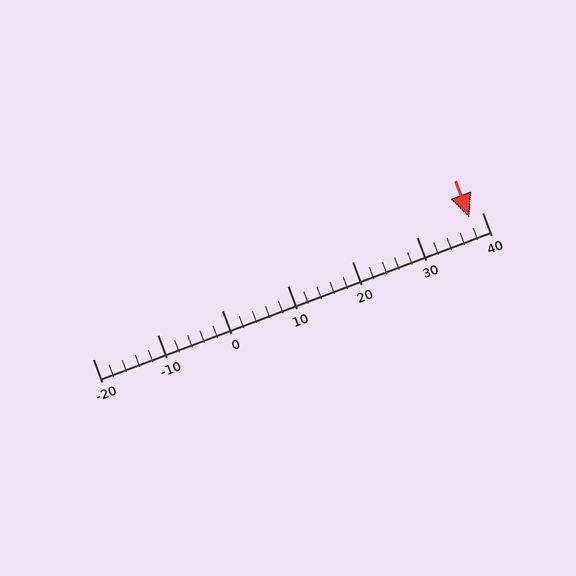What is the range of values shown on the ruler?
The ruler shows values from -20 to 40.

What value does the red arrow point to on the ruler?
The red arrow points to approximately 38.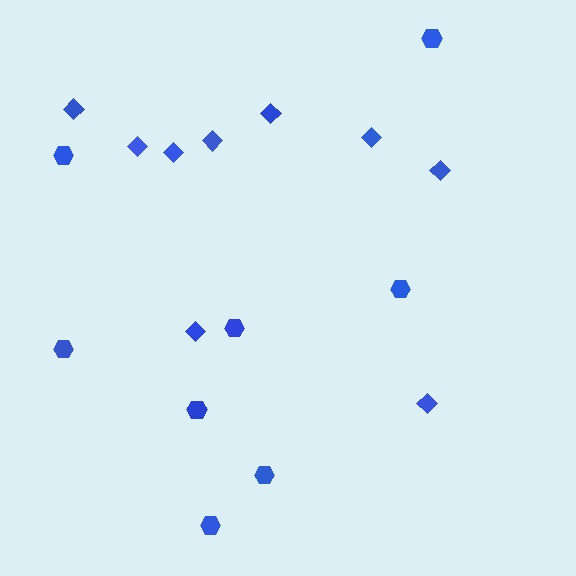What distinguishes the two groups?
There are 2 groups: one group of hexagons (8) and one group of diamonds (9).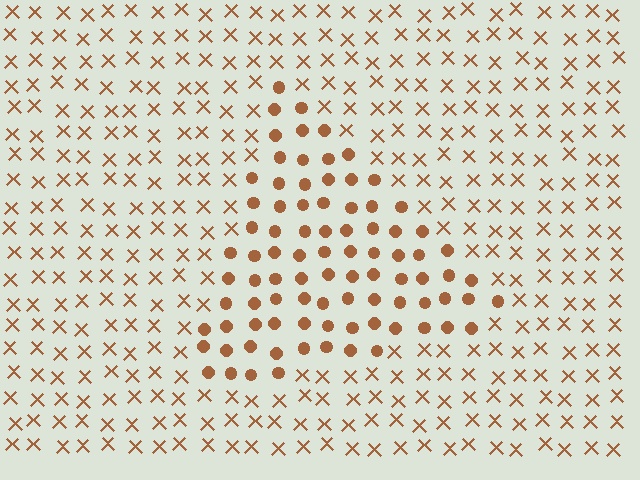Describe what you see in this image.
The image is filled with small brown elements arranged in a uniform grid. A triangle-shaped region contains circles, while the surrounding area contains X marks. The boundary is defined purely by the change in element shape.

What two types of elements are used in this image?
The image uses circles inside the triangle region and X marks outside it.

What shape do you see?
I see a triangle.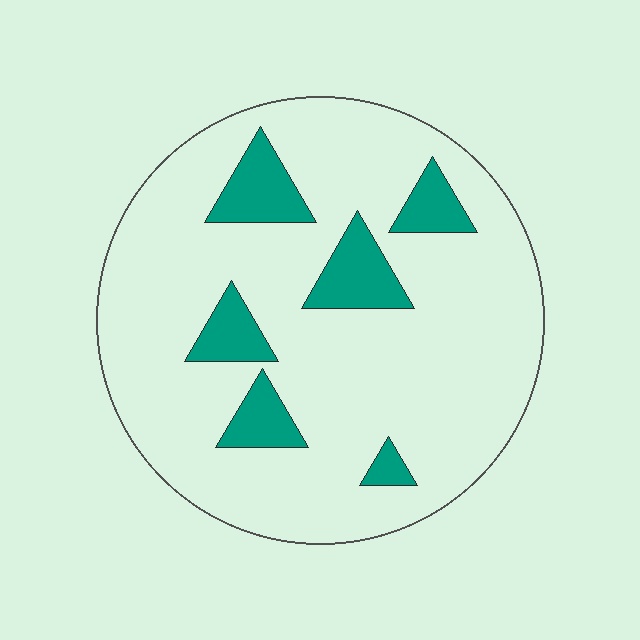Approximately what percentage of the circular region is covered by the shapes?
Approximately 15%.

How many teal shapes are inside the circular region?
6.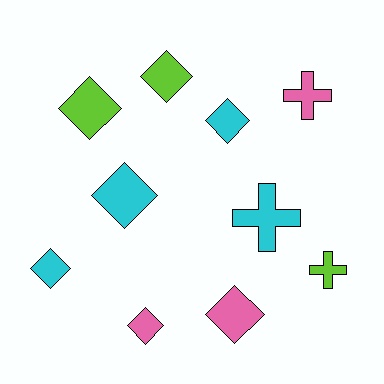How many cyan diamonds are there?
There are 3 cyan diamonds.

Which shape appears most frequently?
Diamond, with 7 objects.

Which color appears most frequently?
Cyan, with 4 objects.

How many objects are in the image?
There are 10 objects.